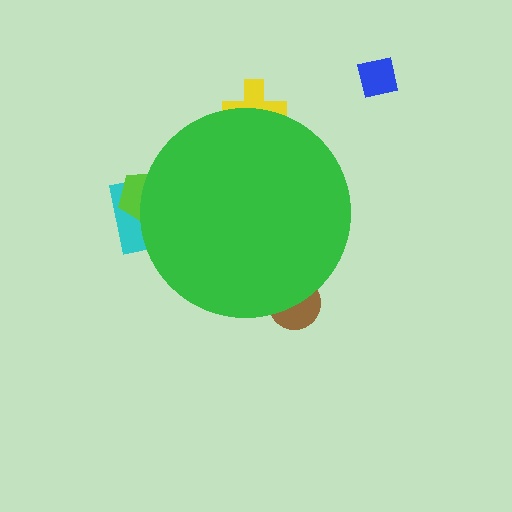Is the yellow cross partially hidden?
Yes, the yellow cross is partially hidden behind the green circle.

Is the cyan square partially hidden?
Yes, the cyan square is partially hidden behind the green circle.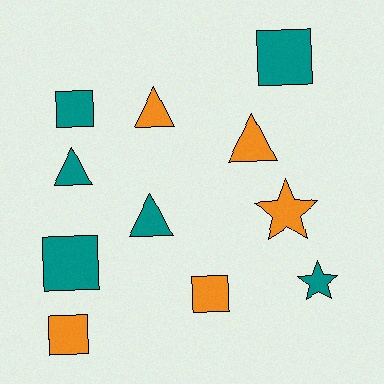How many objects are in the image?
There are 11 objects.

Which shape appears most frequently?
Square, with 5 objects.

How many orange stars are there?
There is 1 orange star.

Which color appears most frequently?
Teal, with 6 objects.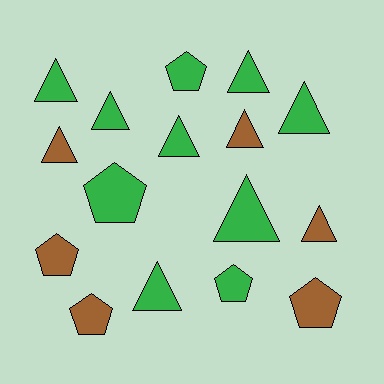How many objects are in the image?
There are 16 objects.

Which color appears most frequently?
Green, with 10 objects.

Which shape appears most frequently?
Triangle, with 10 objects.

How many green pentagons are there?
There are 3 green pentagons.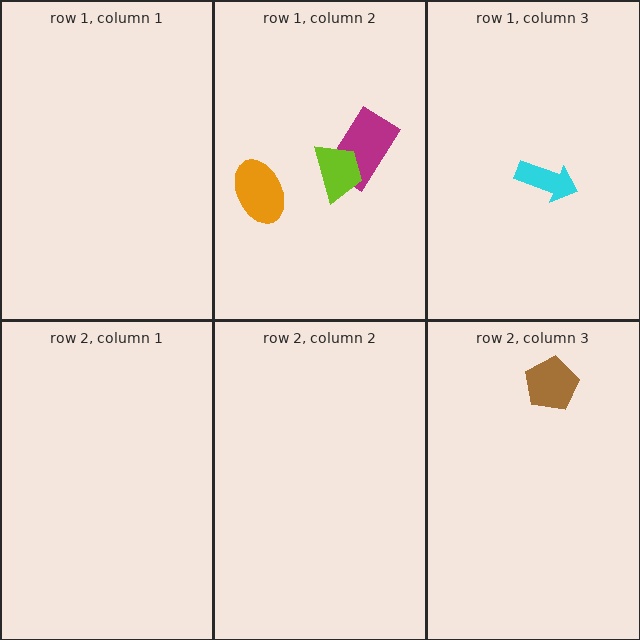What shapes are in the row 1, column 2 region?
The magenta rectangle, the orange ellipse, the lime trapezoid.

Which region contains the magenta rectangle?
The row 1, column 2 region.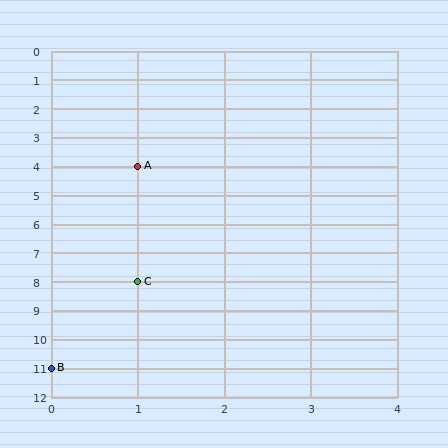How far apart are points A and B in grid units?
Points A and B are 1 column and 7 rows apart (about 7.1 grid units diagonally).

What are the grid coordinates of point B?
Point B is at grid coordinates (0, 11).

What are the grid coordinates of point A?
Point A is at grid coordinates (1, 4).